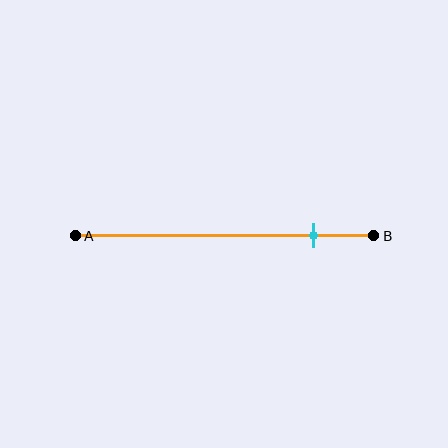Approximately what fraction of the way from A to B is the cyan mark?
The cyan mark is approximately 80% of the way from A to B.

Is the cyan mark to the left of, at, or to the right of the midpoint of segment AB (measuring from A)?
The cyan mark is to the right of the midpoint of segment AB.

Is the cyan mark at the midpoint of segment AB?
No, the mark is at about 80% from A, not at the 50% midpoint.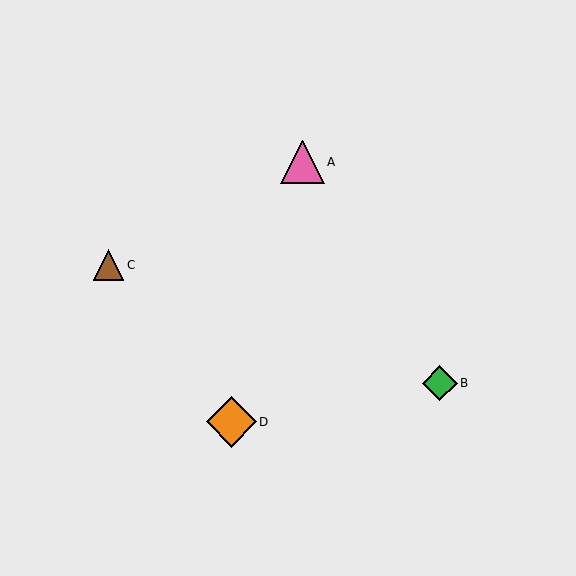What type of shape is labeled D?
Shape D is an orange diamond.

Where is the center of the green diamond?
The center of the green diamond is at (440, 383).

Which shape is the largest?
The orange diamond (labeled D) is the largest.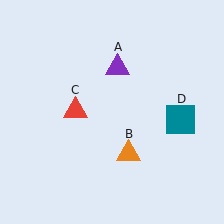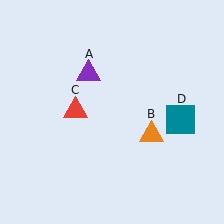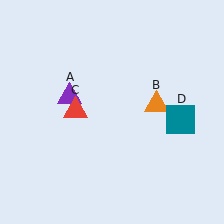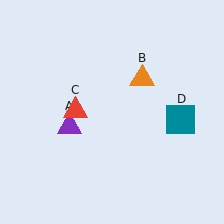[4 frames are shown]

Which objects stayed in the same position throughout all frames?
Red triangle (object C) and teal square (object D) remained stationary.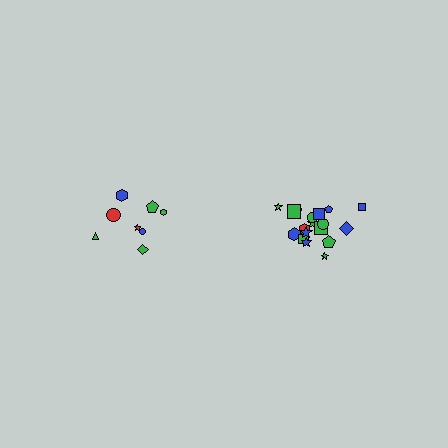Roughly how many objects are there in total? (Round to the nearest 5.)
Roughly 25 objects in total.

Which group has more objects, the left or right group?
The right group.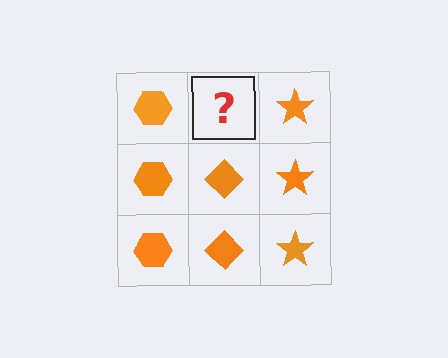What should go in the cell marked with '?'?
The missing cell should contain an orange diamond.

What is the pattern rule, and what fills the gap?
The rule is that each column has a consistent shape. The gap should be filled with an orange diamond.